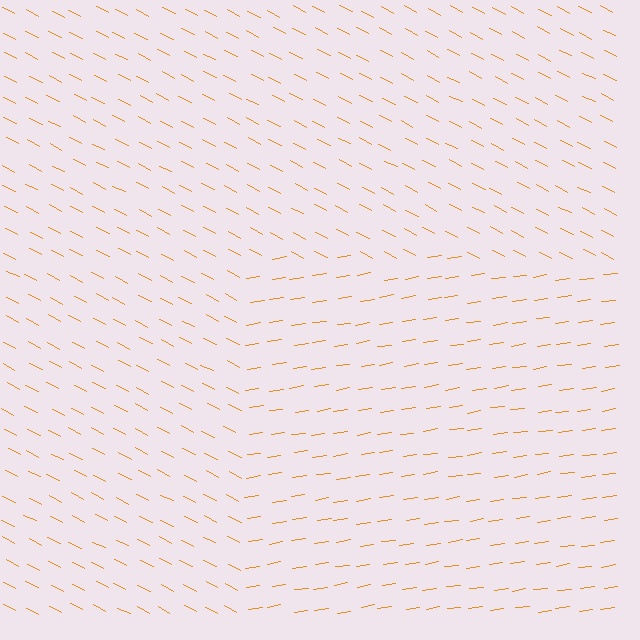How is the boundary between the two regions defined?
The boundary is defined purely by a change in line orientation (approximately 35 degrees difference). All lines are the same color and thickness.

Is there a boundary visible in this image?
Yes, there is a texture boundary formed by a change in line orientation.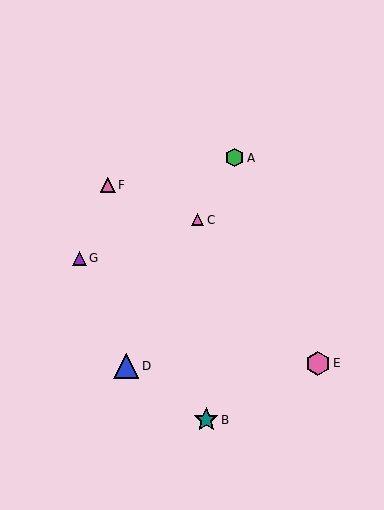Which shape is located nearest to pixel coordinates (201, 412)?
The teal star (labeled B) at (206, 420) is nearest to that location.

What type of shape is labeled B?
Shape B is a teal star.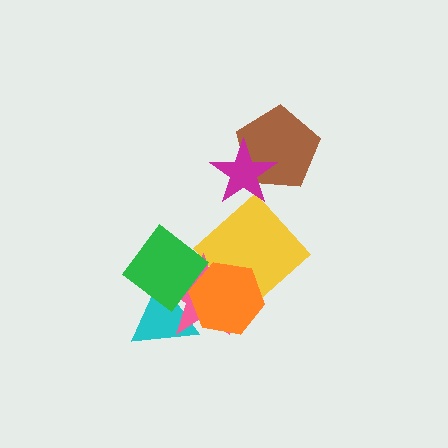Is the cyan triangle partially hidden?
Yes, it is partially covered by another shape.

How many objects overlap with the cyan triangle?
3 objects overlap with the cyan triangle.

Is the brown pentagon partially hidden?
Yes, it is partially covered by another shape.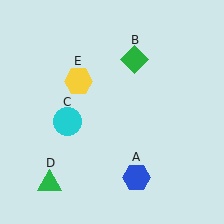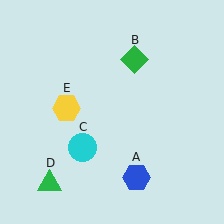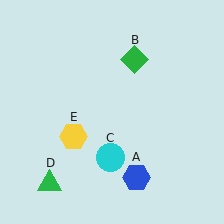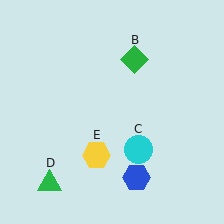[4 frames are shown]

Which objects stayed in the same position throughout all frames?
Blue hexagon (object A) and green diamond (object B) and green triangle (object D) remained stationary.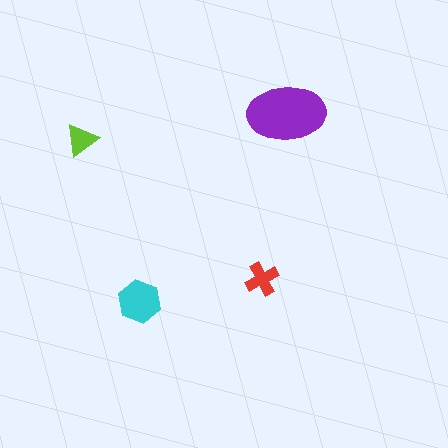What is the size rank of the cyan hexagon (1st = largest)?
2nd.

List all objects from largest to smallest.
The purple ellipse, the cyan hexagon, the red cross, the lime triangle.